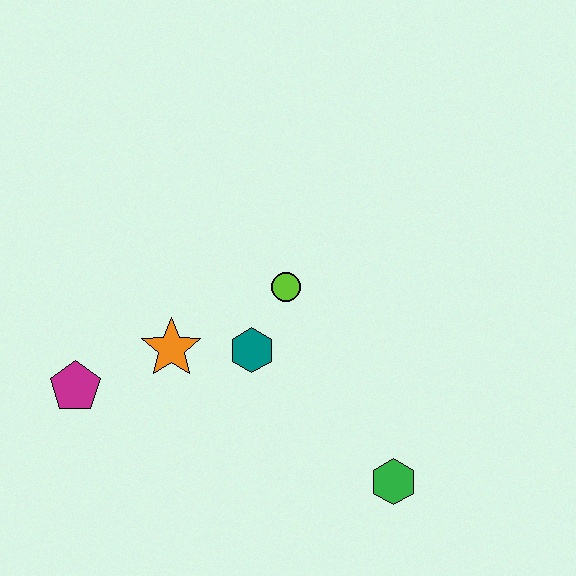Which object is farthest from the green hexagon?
The magenta pentagon is farthest from the green hexagon.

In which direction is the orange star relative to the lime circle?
The orange star is to the left of the lime circle.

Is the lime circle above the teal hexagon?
Yes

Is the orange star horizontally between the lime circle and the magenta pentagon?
Yes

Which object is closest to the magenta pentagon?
The orange star is closest to the magenta pentagon.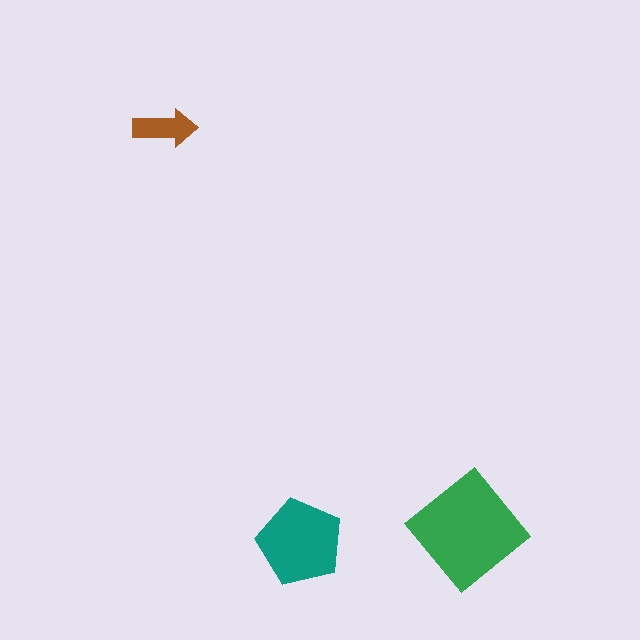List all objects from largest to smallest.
The green diamond, the teal pentagon, the brown arrow.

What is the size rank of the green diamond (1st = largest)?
1st.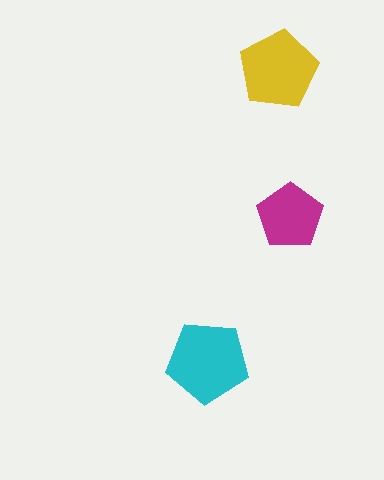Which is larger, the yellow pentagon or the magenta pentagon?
The yellow one.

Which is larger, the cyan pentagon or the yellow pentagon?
The cyan one.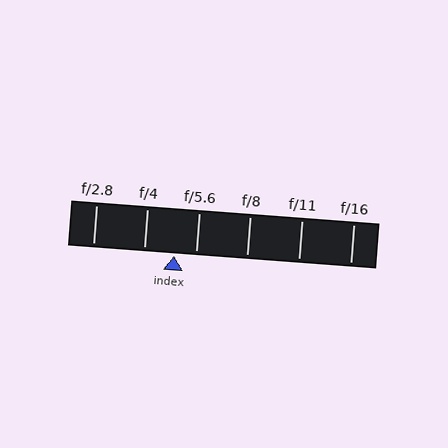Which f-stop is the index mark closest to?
The index mark is closest to f/5.6.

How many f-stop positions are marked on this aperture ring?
There are 6 f-stop positions marked.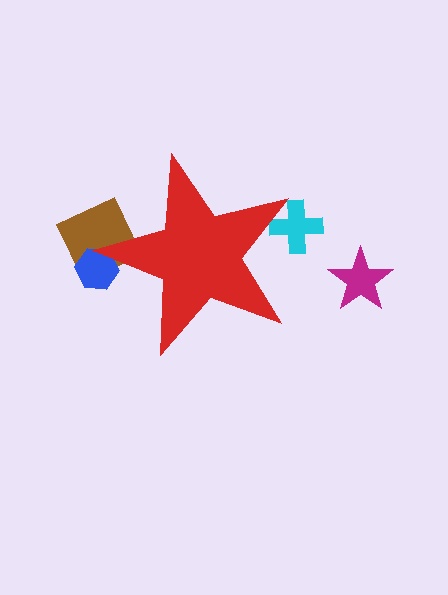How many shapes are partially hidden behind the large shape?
3 shapes are partially hidden.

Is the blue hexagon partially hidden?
Yes, the blue hexagon is partially hidden behind the red star.